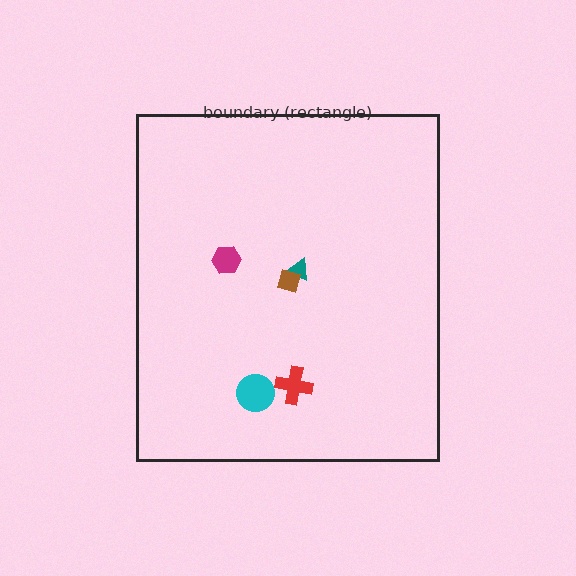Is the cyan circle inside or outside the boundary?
Inside.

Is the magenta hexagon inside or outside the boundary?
Inside.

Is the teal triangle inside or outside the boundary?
Inside.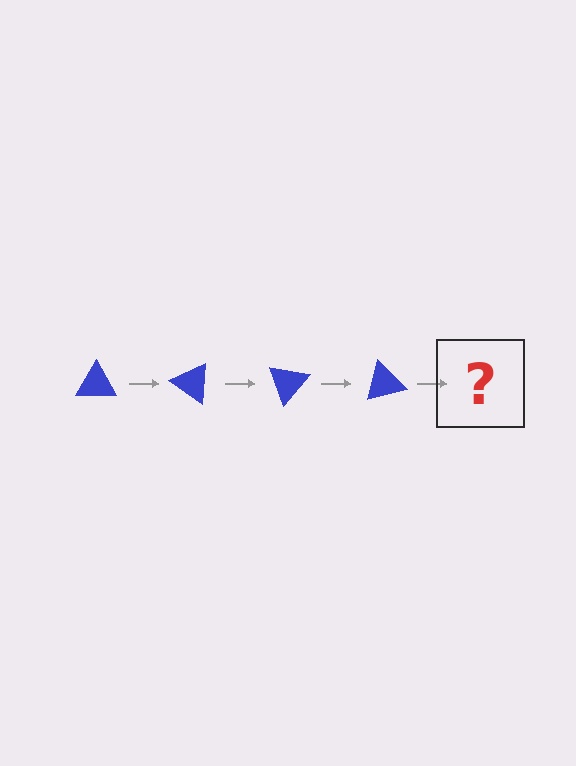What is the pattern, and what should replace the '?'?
The pattern is that the triangle rotates 35 degrees each step. The '?' should be a blue triangle rotated 140 degrees.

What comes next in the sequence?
The next element should be a blue triangle rotated 140 degrees.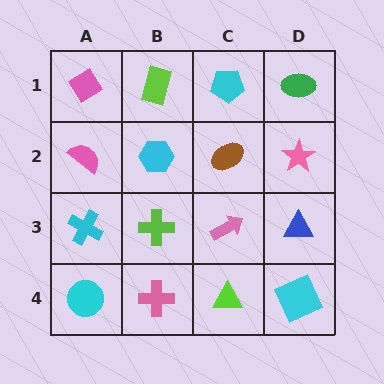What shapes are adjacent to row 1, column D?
A pink star (row 2, column D), a cyan pentagon (row 1, column C).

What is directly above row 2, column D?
A green ellipse.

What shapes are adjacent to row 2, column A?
A pink diamond (row 1, column A), a cyan cross (row 3, column A), a cyan hexagon (row 2, column B).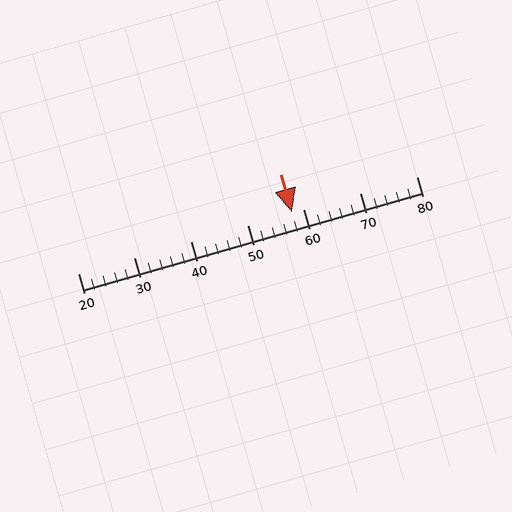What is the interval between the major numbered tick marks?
The major tick marks are spaced 10 units apart.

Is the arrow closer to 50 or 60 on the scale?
The arrow is closer to 60.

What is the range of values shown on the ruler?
The ruler shows values from 20 to 80.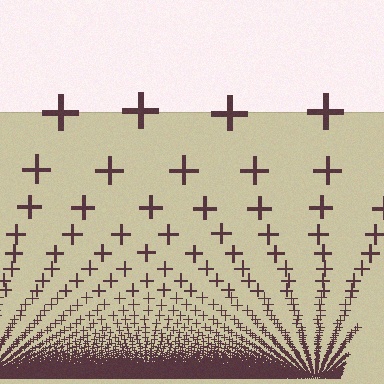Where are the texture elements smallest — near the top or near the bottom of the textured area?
Near the bottom.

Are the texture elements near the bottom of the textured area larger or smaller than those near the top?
Smaller. The gradient is inverted — elements near the bottom are smaller and denser.